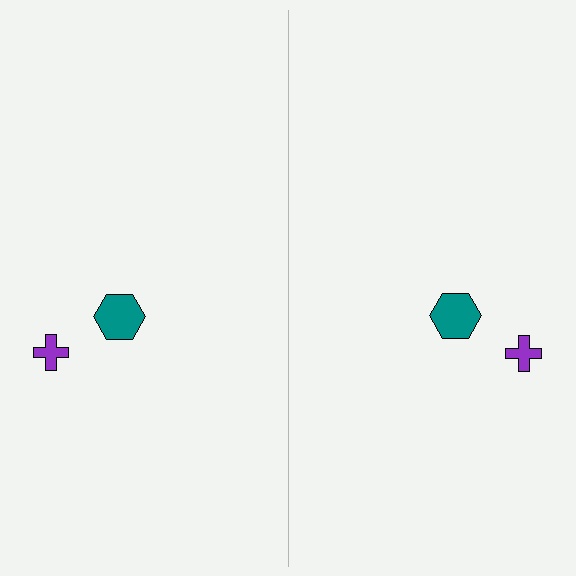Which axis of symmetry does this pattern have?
The pattern has a vertical axis of symmetry running through the center of the image.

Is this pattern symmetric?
Yes, this pattern has bilateral (reflection) symmetry.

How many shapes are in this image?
There are 4 shapes in this image.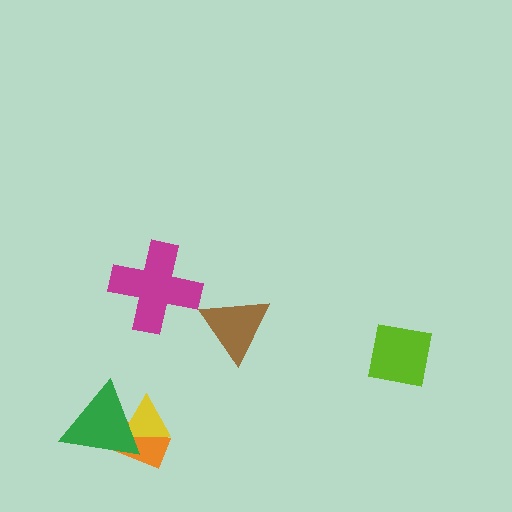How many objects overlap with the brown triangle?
0 objects overlap with the brown triangle.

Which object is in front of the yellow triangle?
The green triangle is in front of the yellow triangle.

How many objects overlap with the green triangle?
2 objects overlap with the green triangle.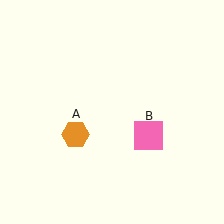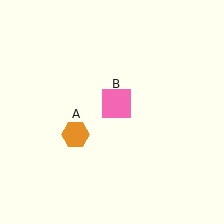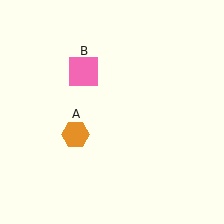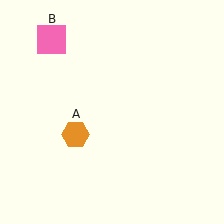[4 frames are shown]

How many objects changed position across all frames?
1 object changed position: pink square (object B).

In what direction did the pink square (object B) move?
The pink square (object B) moved up and to the left.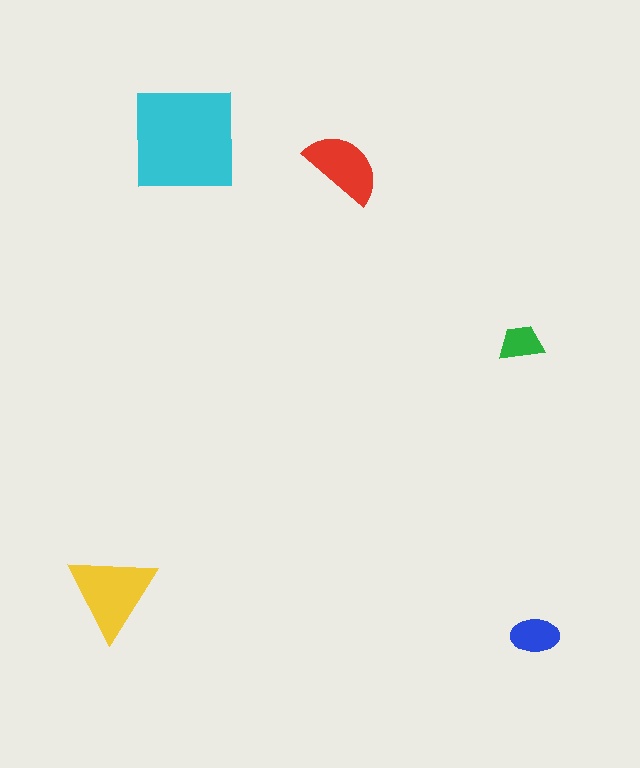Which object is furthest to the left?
The yellow triangle is leftmost.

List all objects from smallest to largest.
The green trapezoid, the blue ellipse, the red semicircle, the yellow triangle, the cyan square.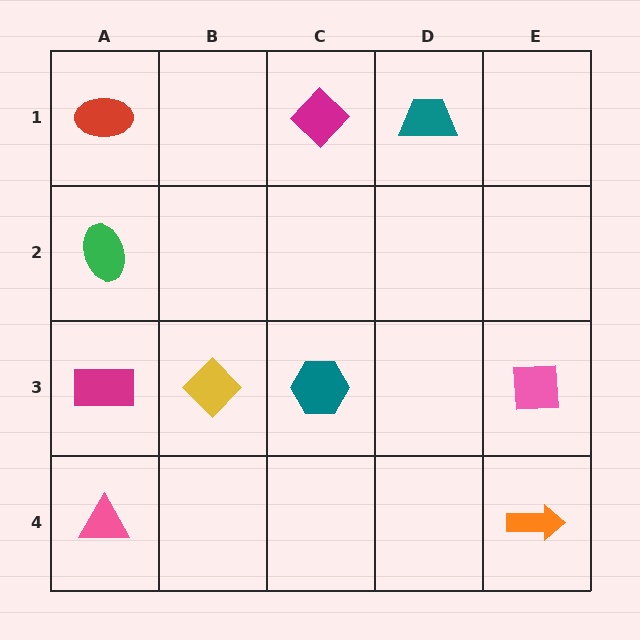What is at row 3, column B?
A yellow diamond.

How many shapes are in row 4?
2 shapes.